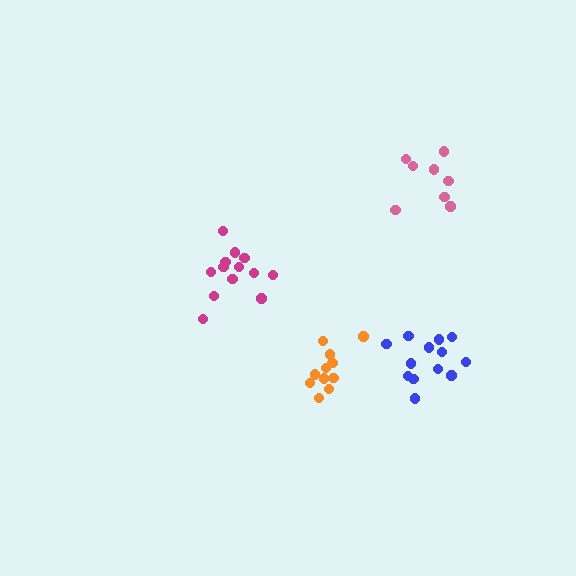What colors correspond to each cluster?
The clusters are colored: magenta, pink, blue, orange.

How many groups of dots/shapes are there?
There are 4 groups.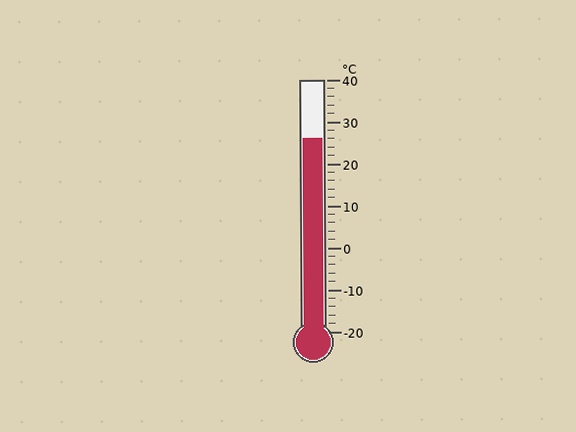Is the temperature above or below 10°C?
The temperature is above 10°C.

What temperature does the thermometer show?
The thermometer shows approximately 26°C.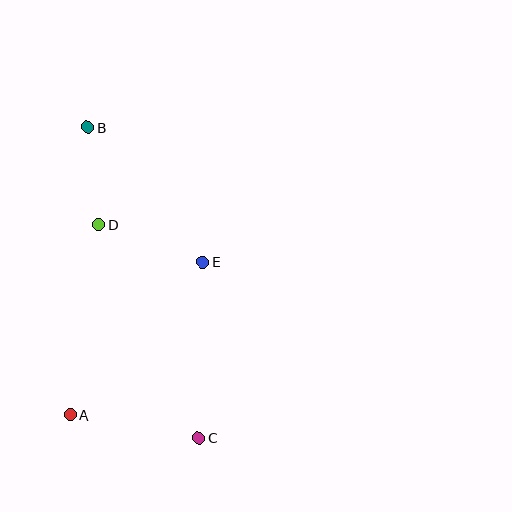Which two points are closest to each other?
Points B and D are closest to each other.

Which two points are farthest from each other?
Points B and C are farthest from each other.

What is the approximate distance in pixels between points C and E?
The distance between C and E is approximately 176 pixels.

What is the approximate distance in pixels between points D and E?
The distance between D and E is approximately 110 pixels.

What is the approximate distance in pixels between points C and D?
The distance between C and D is approximately 236 pixels.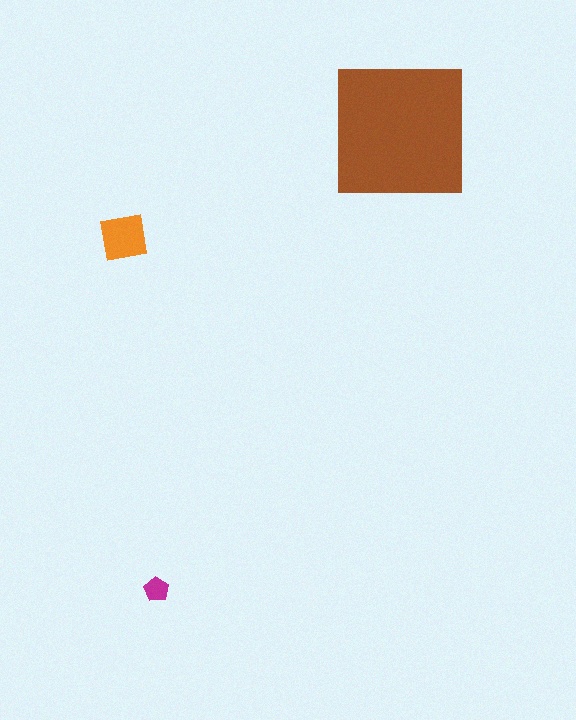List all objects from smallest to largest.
The magenta pentagon, the orange square, the brown square.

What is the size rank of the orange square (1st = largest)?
2nd.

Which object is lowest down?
The magenta pentagon is bottommost.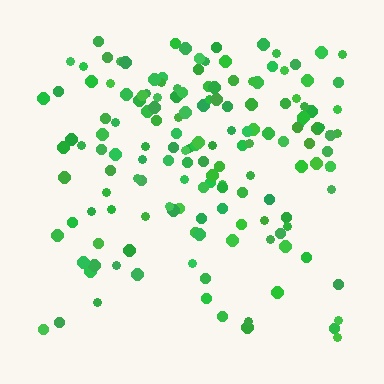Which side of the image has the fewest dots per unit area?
The bottom.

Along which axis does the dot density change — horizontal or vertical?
Vertical.